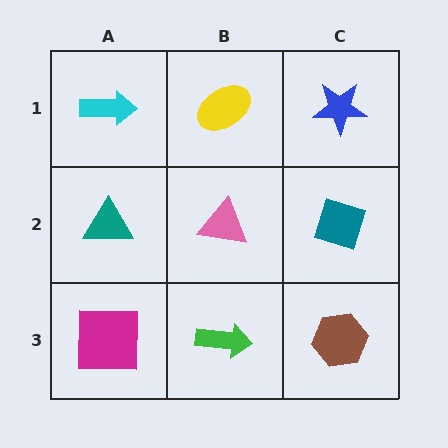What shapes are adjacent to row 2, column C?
A blue star (row 1, column C), a brown hexagon (row 3, column C), a pink triangle (row 2, column B).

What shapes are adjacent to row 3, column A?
A teal triangle (row 2, column A), a green arrow (row 3, column B).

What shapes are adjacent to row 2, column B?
A yellow ellipse (row 1, column B), a green arrow (row 3, column B), a teal triangle (row 2, column A), a teal diamond (row 2, column C).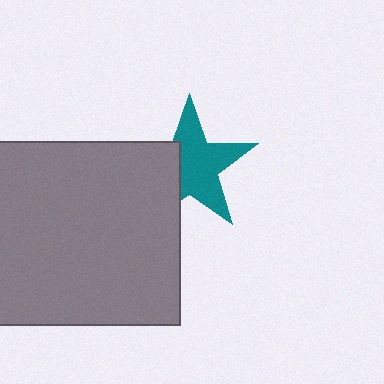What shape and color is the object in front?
The object in front is a gray square.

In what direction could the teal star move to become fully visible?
The teal star could move right. That would shift it out from behind the gray square entirely.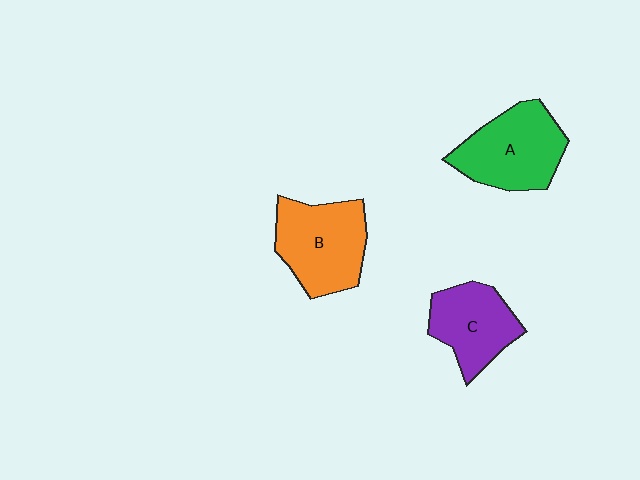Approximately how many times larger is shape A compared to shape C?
Approximately 1.3 times.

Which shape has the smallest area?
Shape C (purple).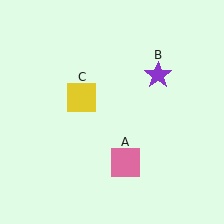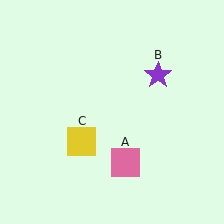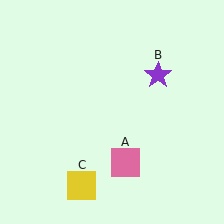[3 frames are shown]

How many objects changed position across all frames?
1 object changed position: yellow square (object C).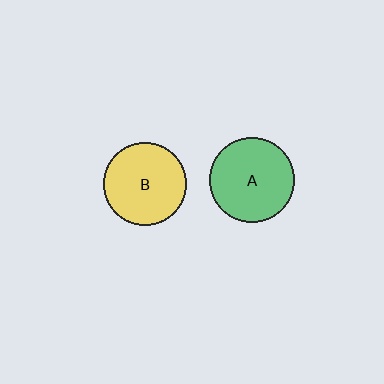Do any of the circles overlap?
No, none of the circles overlap.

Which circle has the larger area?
Circle A (green).